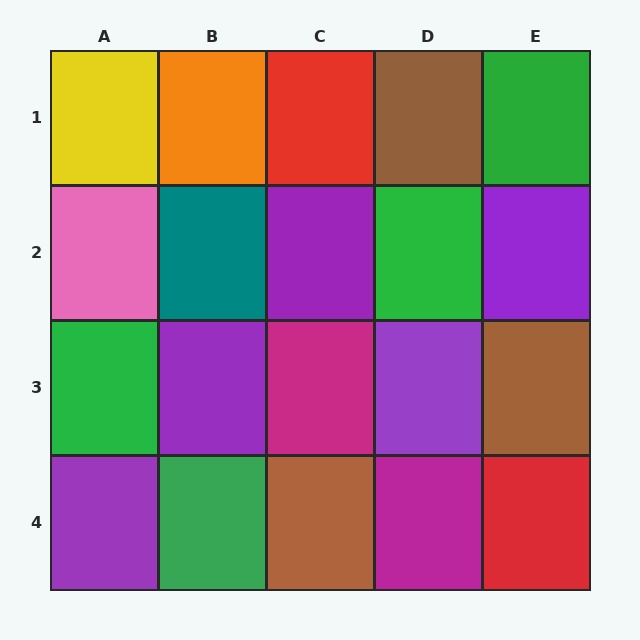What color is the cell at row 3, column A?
Green.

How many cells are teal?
1 cell is teal.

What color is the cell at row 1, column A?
Yellow.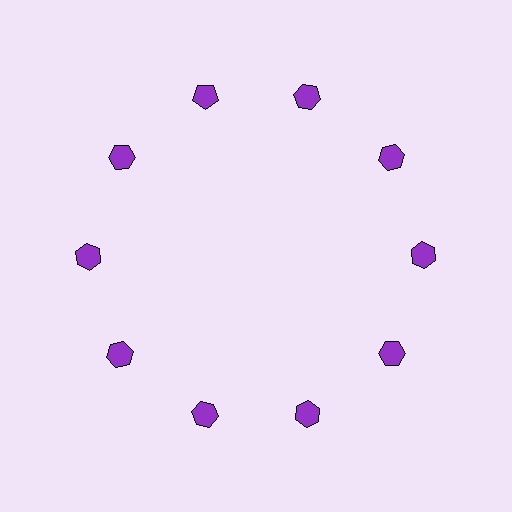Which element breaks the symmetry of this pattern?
The purple pentagon at roughly the 11 o'clock position breaks the symmetry. All other shapes are purple hexagons.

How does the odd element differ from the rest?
It has a different shape: pentagon instead of hexagon.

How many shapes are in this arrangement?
There are 10 shapes arranged in a ring pattern.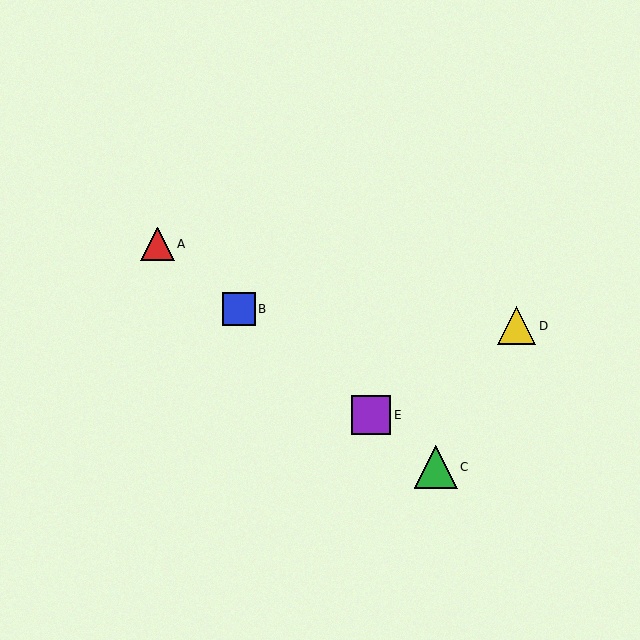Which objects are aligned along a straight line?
Objects A, B, C, E are aligned along a straight line.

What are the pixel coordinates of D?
Object D is at (516, 326).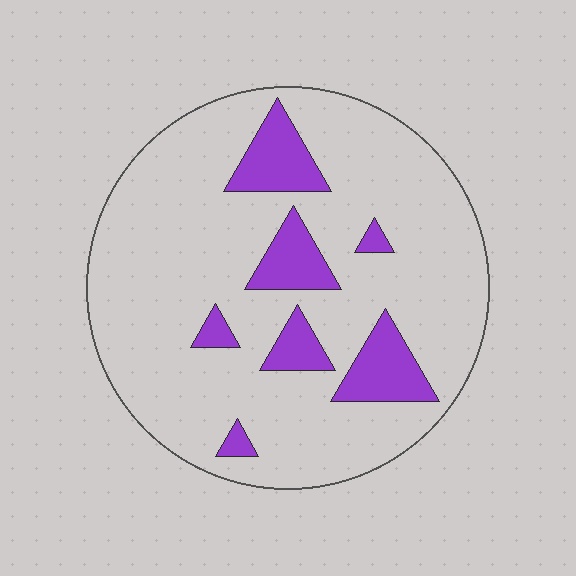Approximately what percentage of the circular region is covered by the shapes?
Approximately 15%.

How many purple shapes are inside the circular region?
7.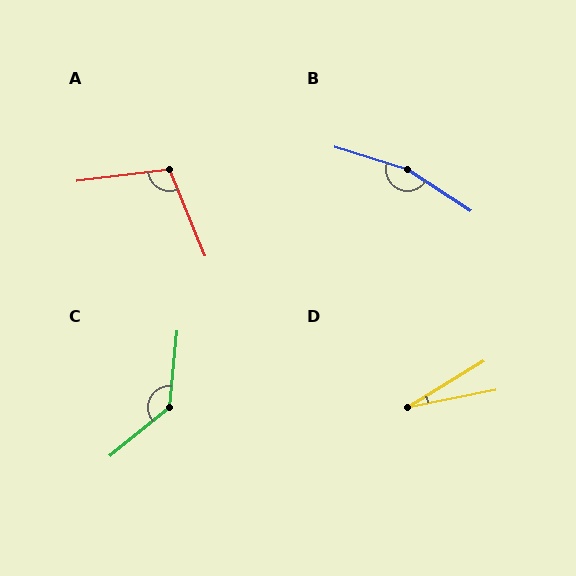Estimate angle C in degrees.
Approximately 135 degrees.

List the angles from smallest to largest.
D (20°), A (105°), C (135°), B (164°).